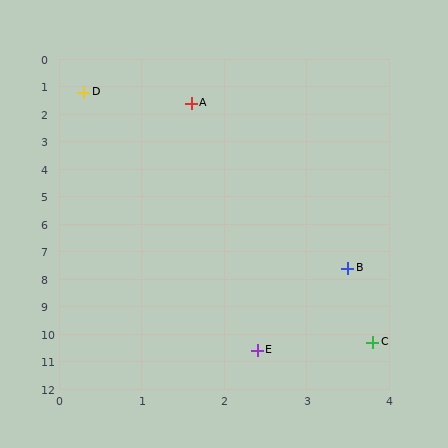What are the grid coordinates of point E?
Point E is at approximately (2.4, 10.6).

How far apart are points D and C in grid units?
Points D and C are about 9.7 grid units apart.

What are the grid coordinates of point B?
Point B is at approximately (3.5, 7.6).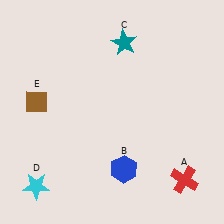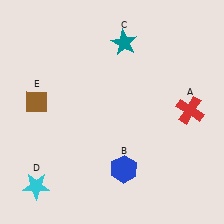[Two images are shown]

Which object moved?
The red cross (A) moved up.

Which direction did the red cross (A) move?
The red cross (A) moved up.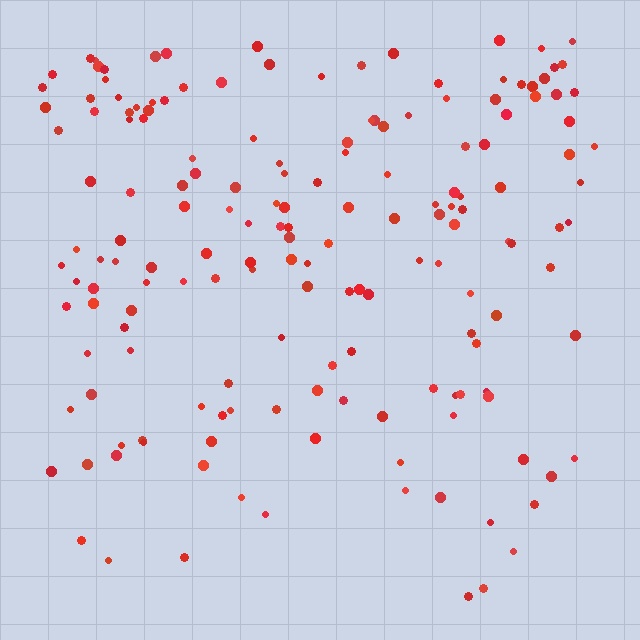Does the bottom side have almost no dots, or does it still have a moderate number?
Still a moderate number, just noticeably fewer than the top.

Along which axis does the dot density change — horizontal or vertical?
Vertical.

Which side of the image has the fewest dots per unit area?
The bottom.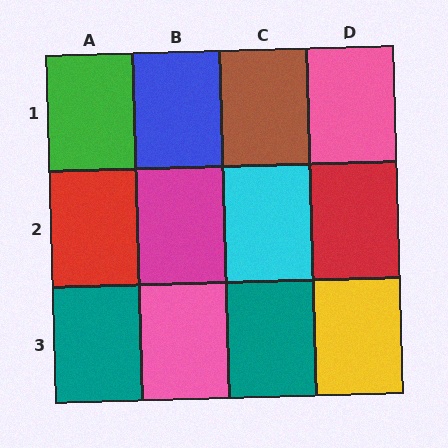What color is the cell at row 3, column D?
Yellow.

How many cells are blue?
1 cell is blue.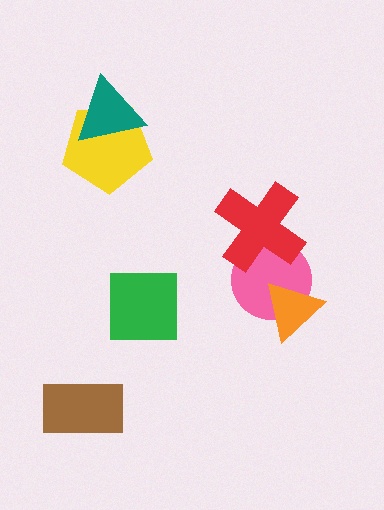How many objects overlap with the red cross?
1 object overlaps with the red cross.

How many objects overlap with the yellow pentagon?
1 object overlaps with the yellow pentagon.